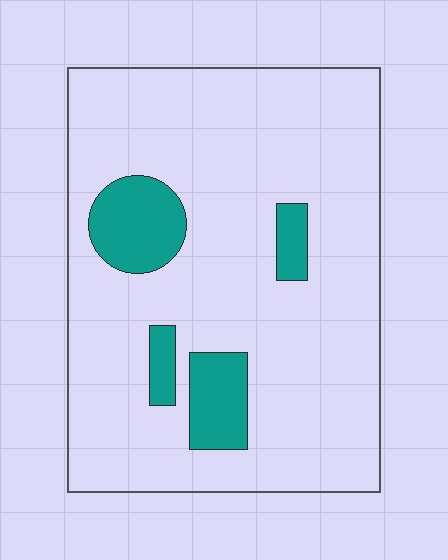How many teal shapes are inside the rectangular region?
4.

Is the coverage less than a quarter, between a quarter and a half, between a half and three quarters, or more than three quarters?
Less than a quarter.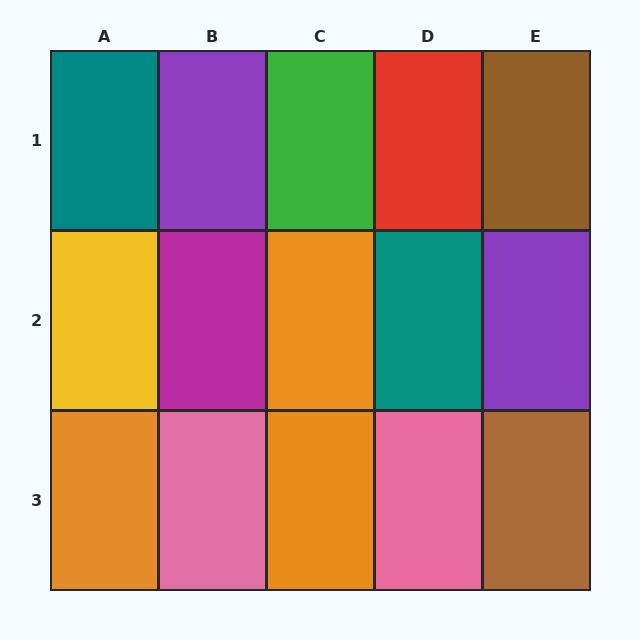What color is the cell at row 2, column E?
Purple.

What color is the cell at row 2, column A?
Yellow.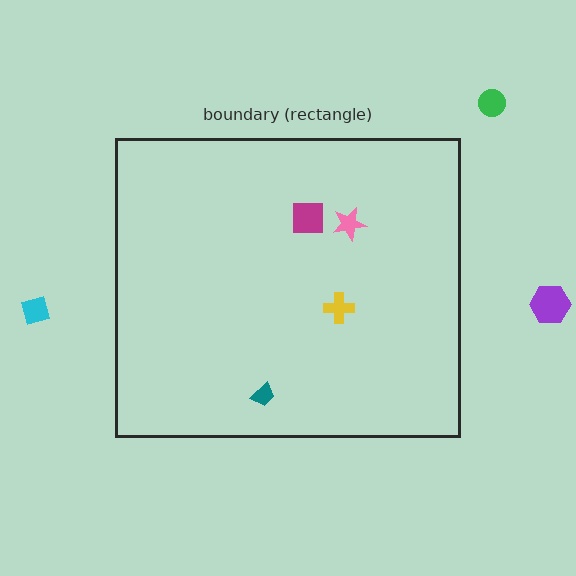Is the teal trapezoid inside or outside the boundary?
Inside.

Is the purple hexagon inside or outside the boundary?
Outside.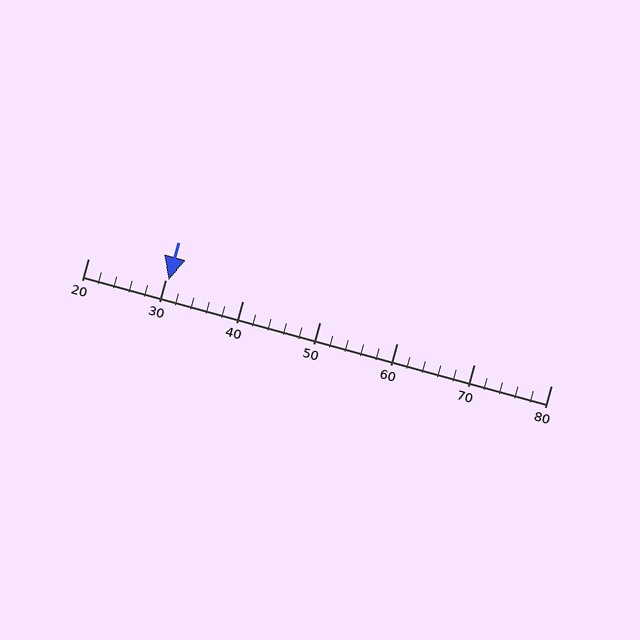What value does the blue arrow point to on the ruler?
The blue arrow points to approximately 30.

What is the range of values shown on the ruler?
The ruler shows values from 20 to 80.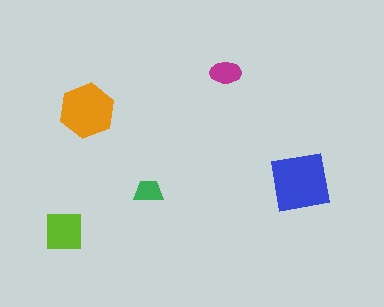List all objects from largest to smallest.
The blue square, the orange hexagon, the lime square, the magenta ellipse, the green trapezoid.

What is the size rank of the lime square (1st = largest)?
3rd.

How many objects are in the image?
There are 5 objects in the image.